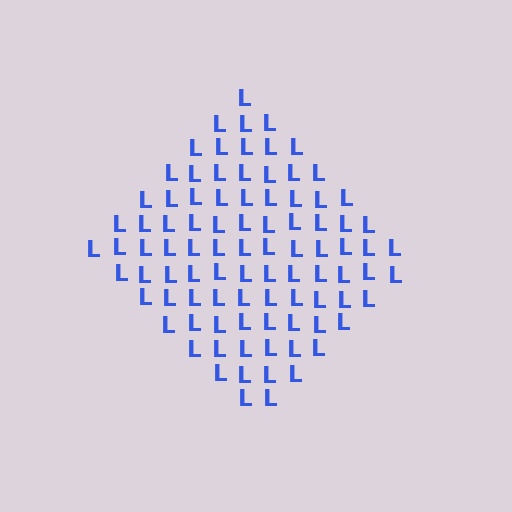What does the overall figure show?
The overall figure shows a diamond.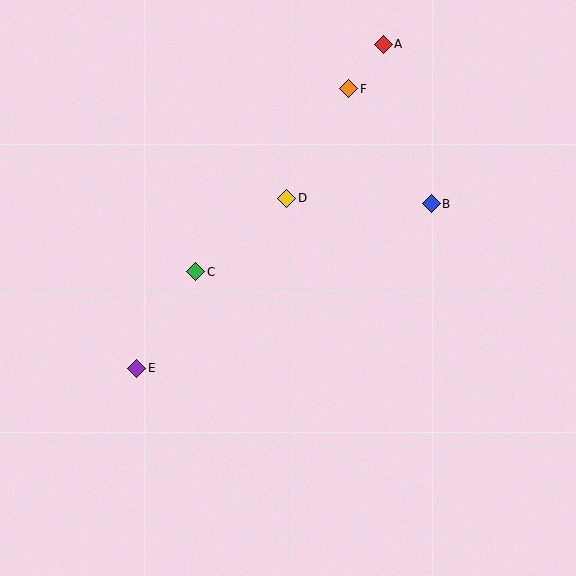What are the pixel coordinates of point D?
Point D is at (287, 198).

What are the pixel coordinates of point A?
Point A is at (383, 44).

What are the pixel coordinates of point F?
Point F is at (349, 89).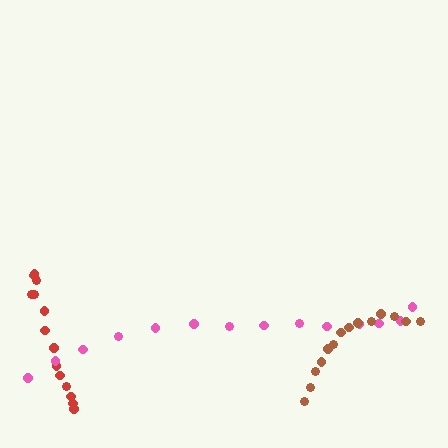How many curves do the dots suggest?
There are 3 distinct paths.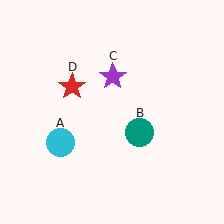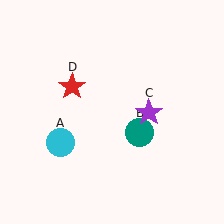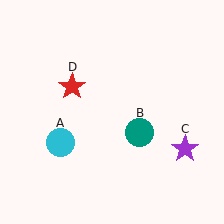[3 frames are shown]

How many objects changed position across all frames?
1 object changed position: purple star (object C).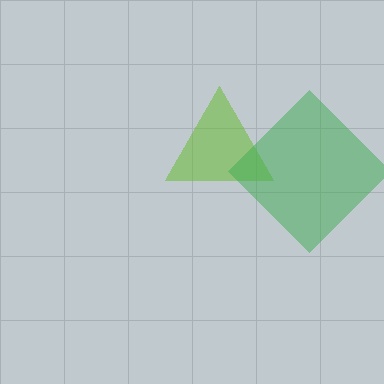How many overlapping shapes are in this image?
There are 2 overlapping shapes in the image.